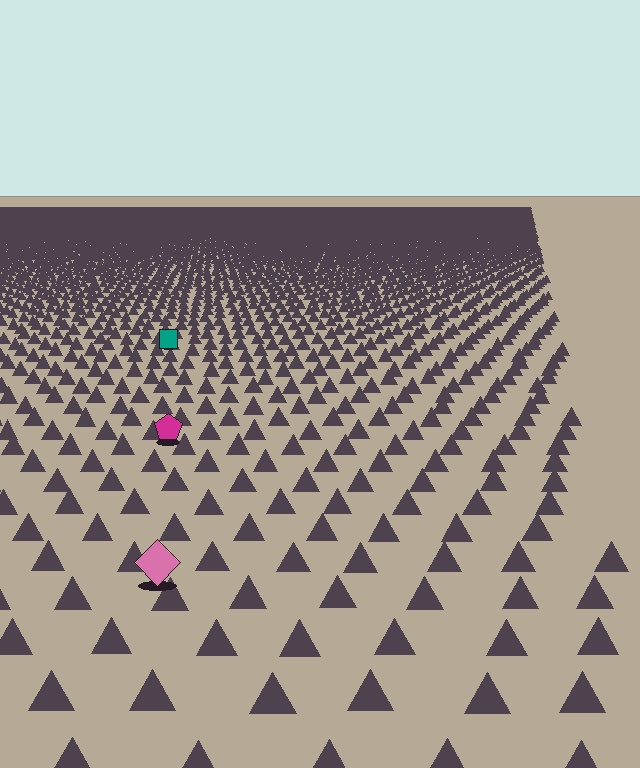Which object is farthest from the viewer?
The teal square is farthest from the viewer. It appears smaller and the ground texture around it is denser.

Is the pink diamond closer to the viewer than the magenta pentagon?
Yes. The pink diamond is closer — you can tell from the texture gradient: the ground texture is coarser near it.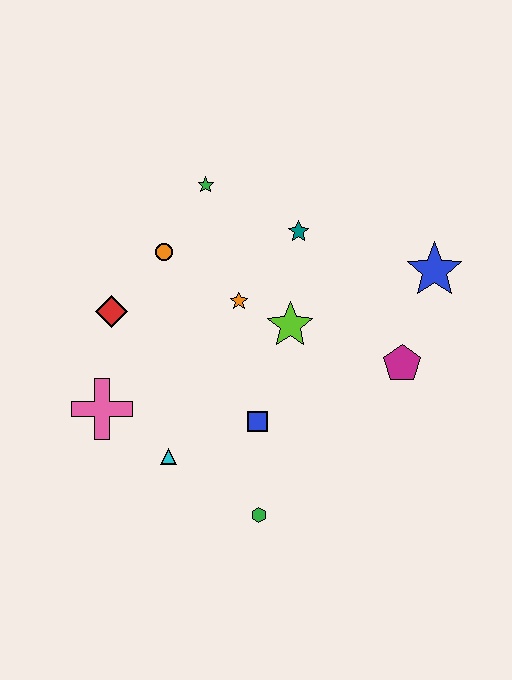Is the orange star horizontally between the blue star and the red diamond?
Yes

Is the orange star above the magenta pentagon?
Yes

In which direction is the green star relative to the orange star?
The green star is above the orange star.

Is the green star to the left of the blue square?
Yes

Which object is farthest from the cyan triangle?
The blue star is farthest from the cyan triangle.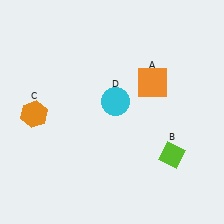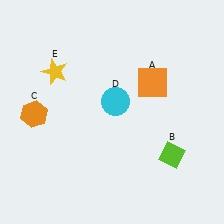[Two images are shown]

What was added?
A yellow star (E) was added in Image 2.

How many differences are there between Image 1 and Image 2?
There is 1 difference between the two images.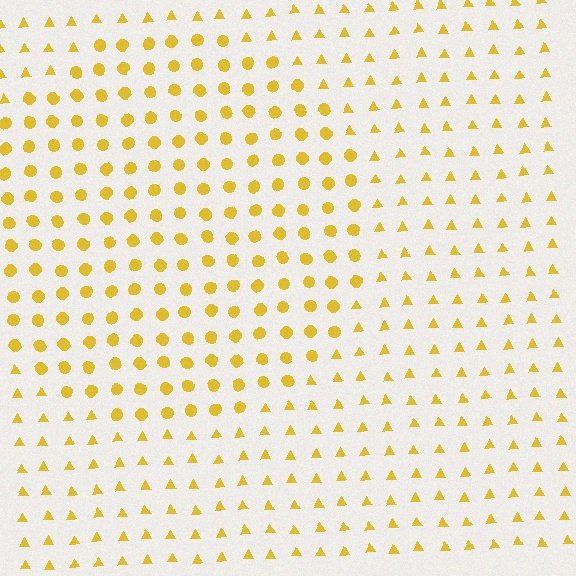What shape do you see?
I see a circle.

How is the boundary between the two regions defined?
The boundary is defined by a change in element shape: circles inside vs. triangles outside. All elements share the same color and spacing.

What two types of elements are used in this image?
The image uses circles inside the circle region and triangles outside it.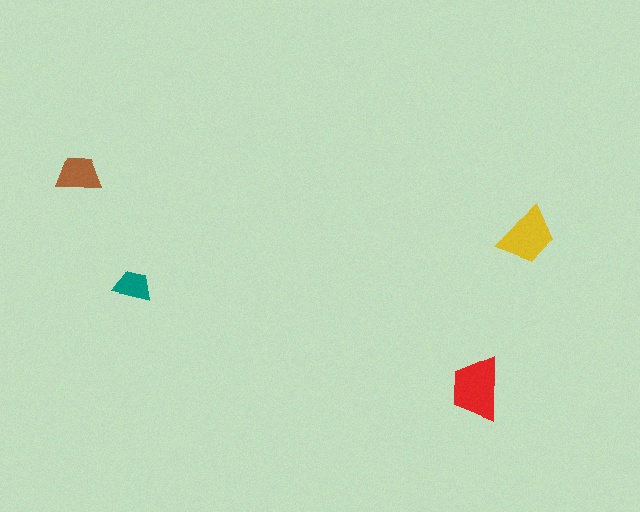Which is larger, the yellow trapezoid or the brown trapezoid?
The yellow one.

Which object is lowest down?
The red trapezoid is bottommost.